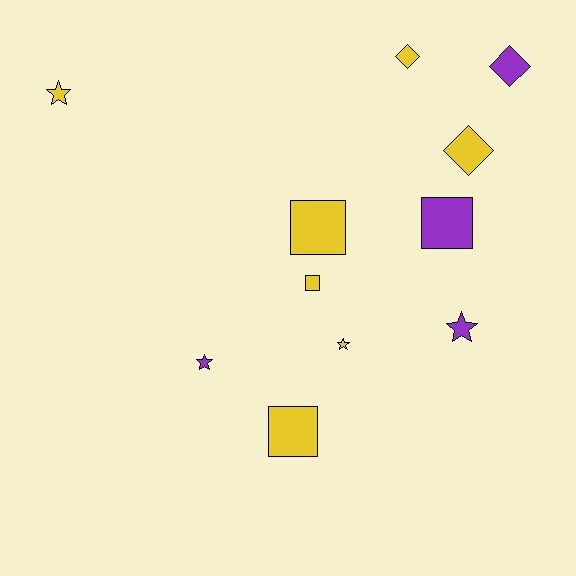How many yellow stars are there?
There are 2 yellow stars.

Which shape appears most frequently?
Square, with 4 objects.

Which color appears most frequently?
Yellow, with 7 objects.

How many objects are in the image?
There are 11 objects.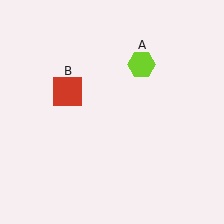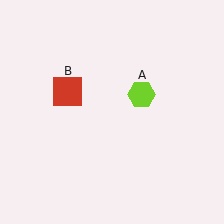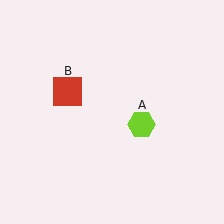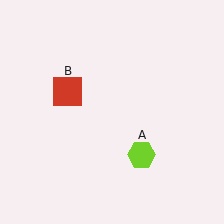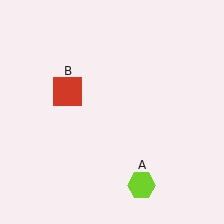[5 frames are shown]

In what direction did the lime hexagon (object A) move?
The lime hexagon (object A) moved down.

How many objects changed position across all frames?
1 object changed position: lime hexagon (object A).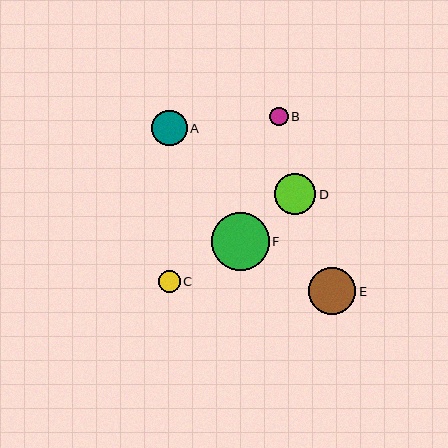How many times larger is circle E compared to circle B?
Circle E is approximately 2.6 times the size of circle B.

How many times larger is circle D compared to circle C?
Circle D is approximately 1.9 times the size of circle C.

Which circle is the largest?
Circle F is the largest with a size of approximately 58 pixels.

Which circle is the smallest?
Circle B is the smallest with a size of approximately 19 pixels.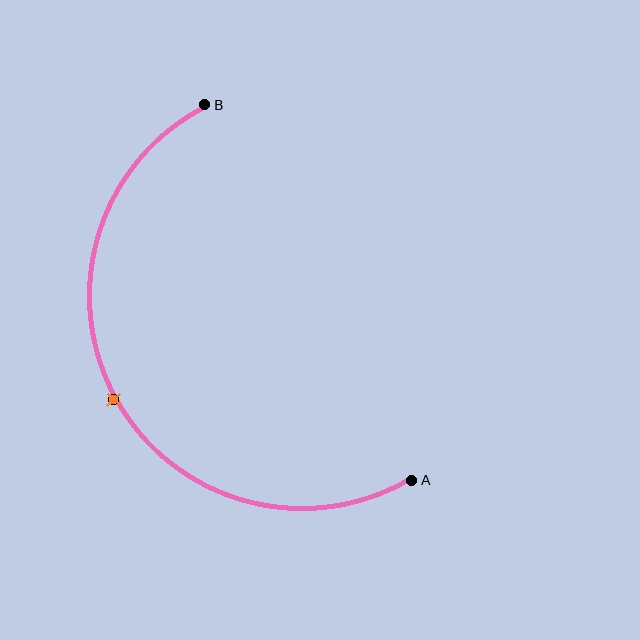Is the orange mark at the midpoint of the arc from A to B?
Yes. The orange mark lies on the arc at equal arc-length from both A and B — it is the arc midpoint.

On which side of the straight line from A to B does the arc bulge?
The arc bulges to the left of the straight line connecting A and B.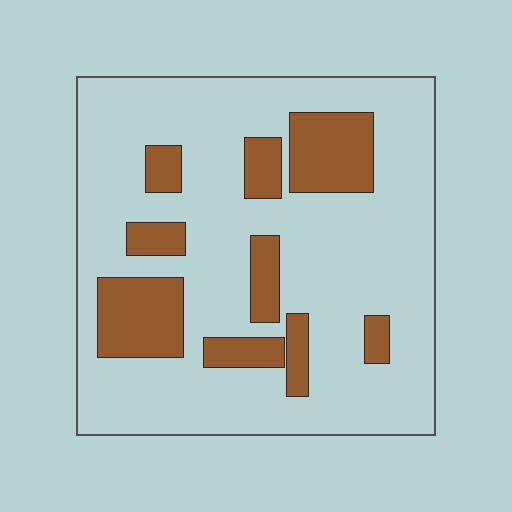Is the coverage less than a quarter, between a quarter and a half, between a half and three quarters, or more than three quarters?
Less than a quarter.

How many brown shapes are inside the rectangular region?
9.